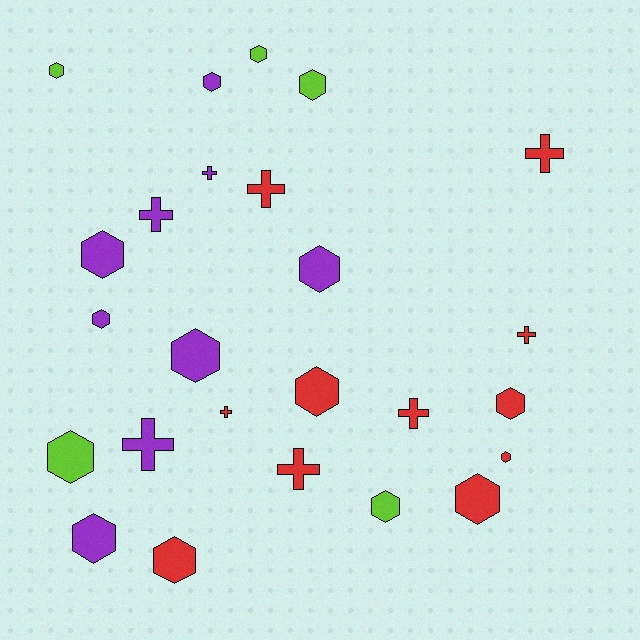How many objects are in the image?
There are 25 objects.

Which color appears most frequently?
Red, with 11 objects.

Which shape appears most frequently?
Hexagon, with 16 objects.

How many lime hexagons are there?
There are 5 lime hexagons.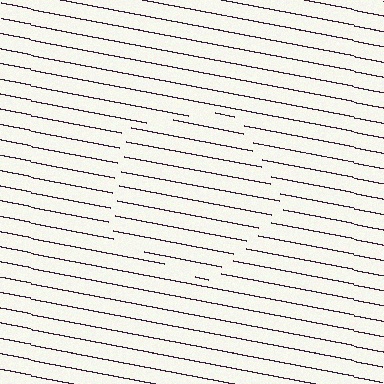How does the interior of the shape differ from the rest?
The interior of the shape contains the same grating, shifted by half a period — the contour is defined by the phase discontinuity where line-ends from the inner and outer gratings abut.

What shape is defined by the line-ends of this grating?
An illusory pentagon. The interior of the shape contains the same grating, shifted by half a period — the contour is defined by the phase discontinuity where line-ends from the inner and outer gratings abut.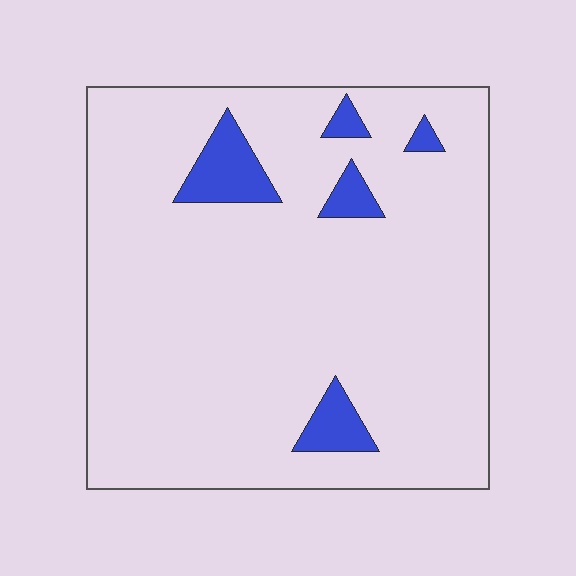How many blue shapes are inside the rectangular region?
5.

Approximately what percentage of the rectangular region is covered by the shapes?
Approximately 10%.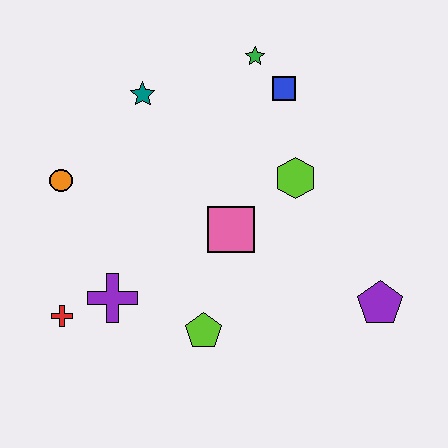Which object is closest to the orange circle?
The teal star is closest to the orange circle.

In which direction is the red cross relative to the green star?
The red cross is below the green star.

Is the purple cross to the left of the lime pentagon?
Yes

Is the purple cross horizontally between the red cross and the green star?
Yes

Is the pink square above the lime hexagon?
No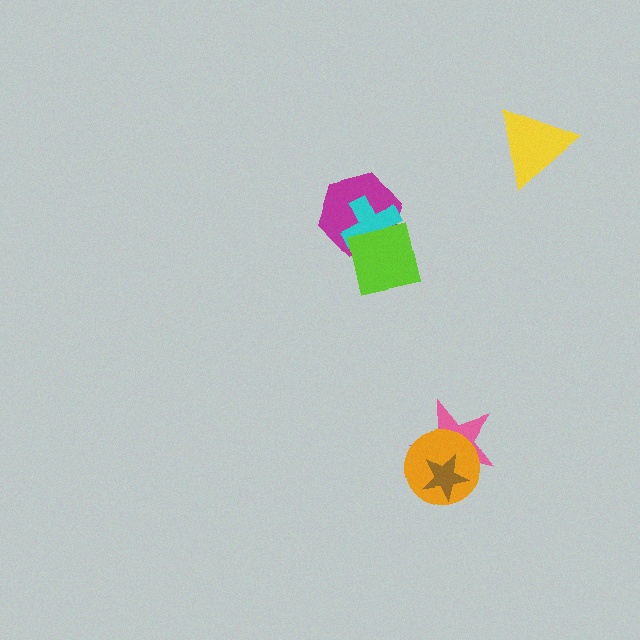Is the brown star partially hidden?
No, no other shape covers it.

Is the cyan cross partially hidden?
Yes, it is partially covered by another shape.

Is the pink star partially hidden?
Yes, it is partially covered by another shape.